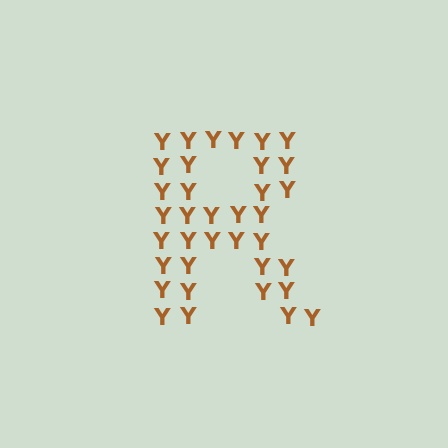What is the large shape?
The large shape is the letter R.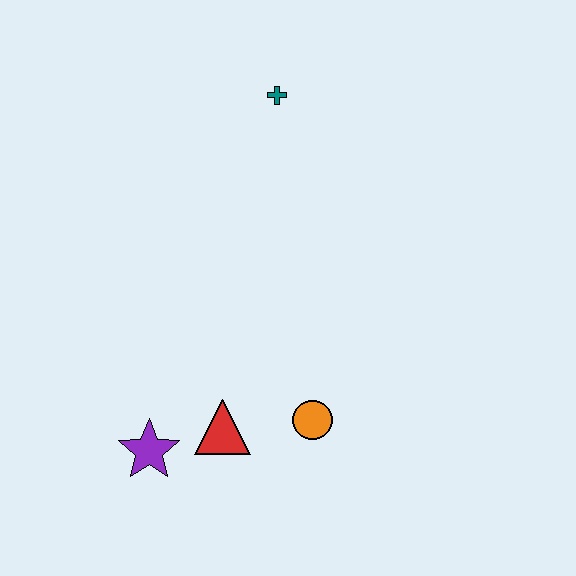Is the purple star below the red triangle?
Yes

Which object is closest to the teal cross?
The orange circle is closest to the teal cross.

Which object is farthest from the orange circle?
The teal cross is farthest from the orange circle.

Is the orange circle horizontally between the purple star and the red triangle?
No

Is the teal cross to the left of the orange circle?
Yes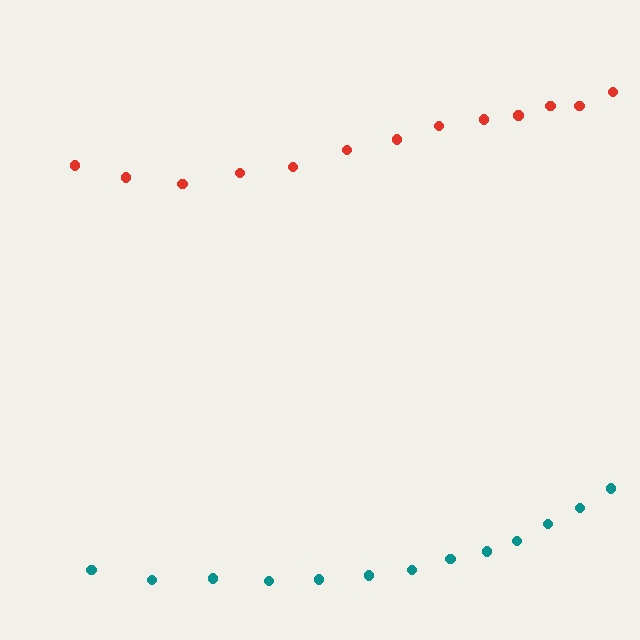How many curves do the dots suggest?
There are 2 distinct paths.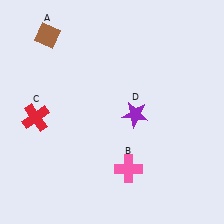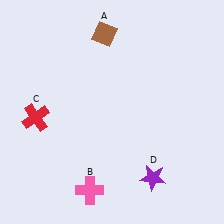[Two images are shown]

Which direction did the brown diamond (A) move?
The brown diamond (A) moved right.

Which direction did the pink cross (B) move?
The pink cross (B) moved left.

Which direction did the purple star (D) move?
The purple star (D) moved down.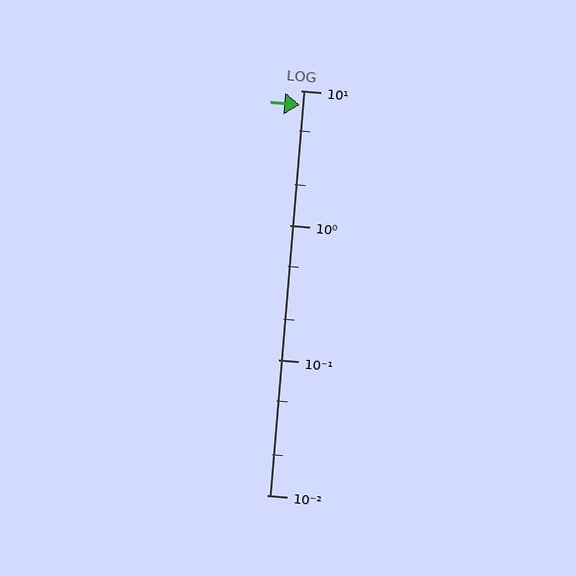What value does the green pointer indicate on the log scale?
The pointer indicates approximately 7.8.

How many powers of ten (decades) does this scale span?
The scale spans 3 decades, from 0.01 to 10.